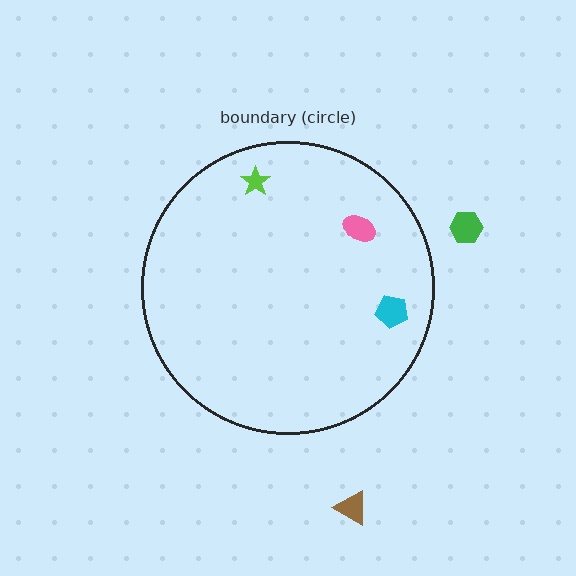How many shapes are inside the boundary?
3 inside, 2 outside.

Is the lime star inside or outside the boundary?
Inside.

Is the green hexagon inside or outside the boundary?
Outside.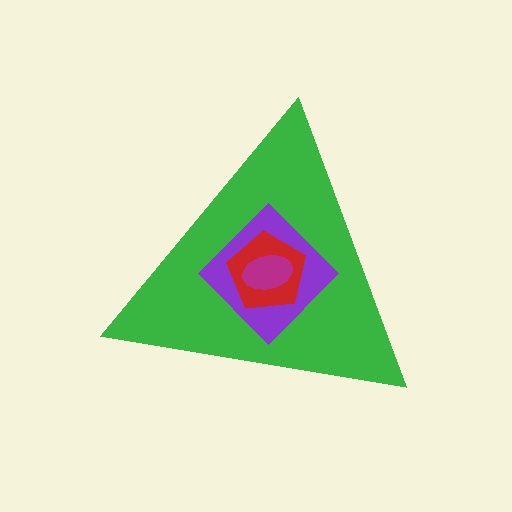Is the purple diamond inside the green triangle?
Yes.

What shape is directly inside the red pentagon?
The magenta ellipse.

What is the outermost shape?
The green triangle.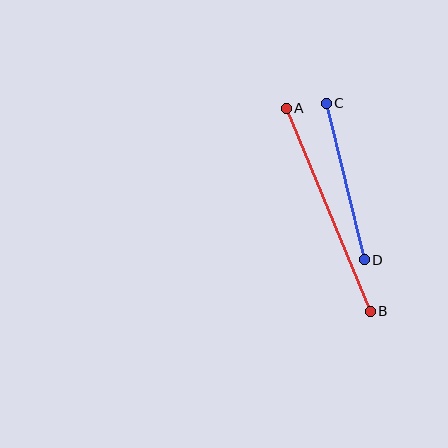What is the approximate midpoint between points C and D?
The midpoint is at approximately (345, 182) pixels.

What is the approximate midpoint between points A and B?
The midpoint is at approximately (328, 210) pixels.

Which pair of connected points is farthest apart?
Points A and B are farthest apart.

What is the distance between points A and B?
The distance is approximately 220 pixels.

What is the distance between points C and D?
The distance is approximately 161 pixels.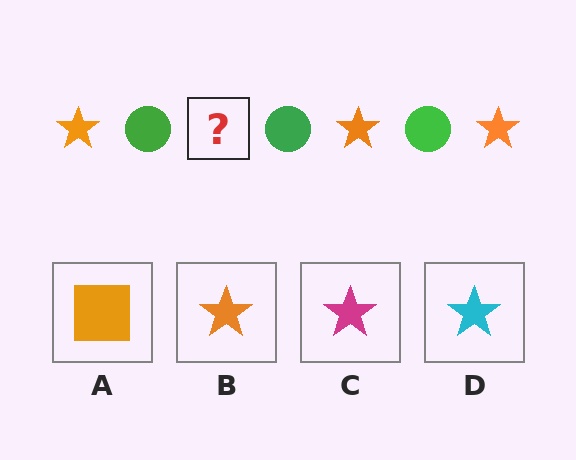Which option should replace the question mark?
Option B.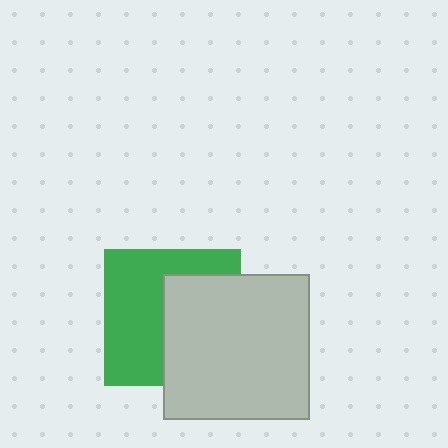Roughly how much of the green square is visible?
About half of it is visible (roughly 53%).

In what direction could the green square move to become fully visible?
The green square could move left. That would shift it out from behind the light gray square entirely.